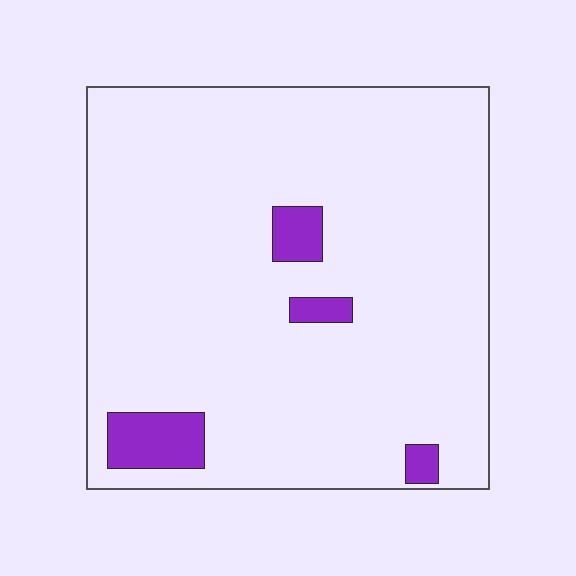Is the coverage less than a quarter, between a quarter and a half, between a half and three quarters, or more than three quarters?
Less than a quarter.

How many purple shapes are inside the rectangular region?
4.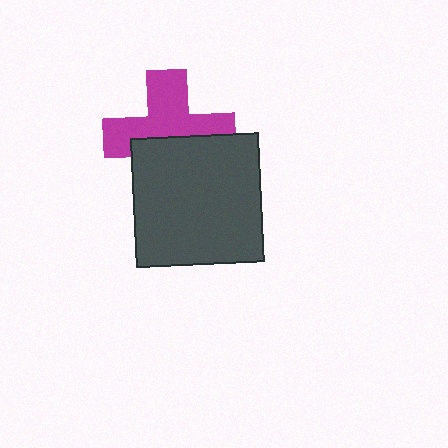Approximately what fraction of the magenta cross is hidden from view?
Roughly 44% of the magenta cross is hidden behind the dark gray square.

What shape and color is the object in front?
The object in front is a dark gray square.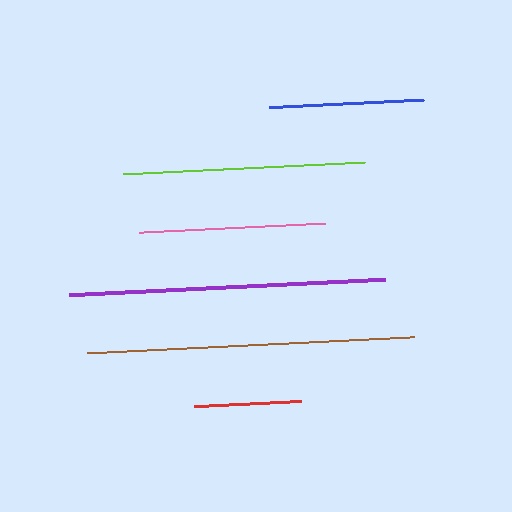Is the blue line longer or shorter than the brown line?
The brown line is longer than the blue line.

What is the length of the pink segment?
The pink segment is approximately 187 pixels long.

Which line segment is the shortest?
The red line is the shortest at approximately 108 pixels.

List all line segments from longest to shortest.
From longest to shortest: brown, purple, lime, pink, blue, red.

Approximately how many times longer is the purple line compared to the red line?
The purple line is approximately 2.9 times the length of the red line.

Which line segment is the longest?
The brown line is the longest at approximately 328 pixels.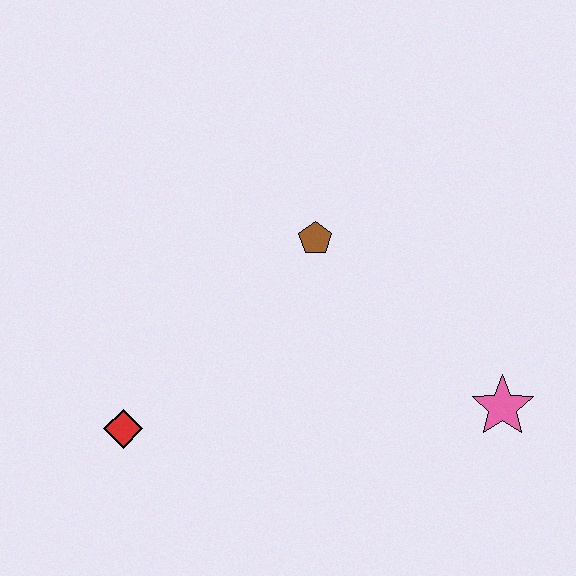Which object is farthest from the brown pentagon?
The red diamond is farthest from the brown pentagon.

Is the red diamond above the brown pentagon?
No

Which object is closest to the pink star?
The brown pentagon is closest to the pink star.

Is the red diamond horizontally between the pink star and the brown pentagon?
No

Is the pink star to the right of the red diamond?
Yes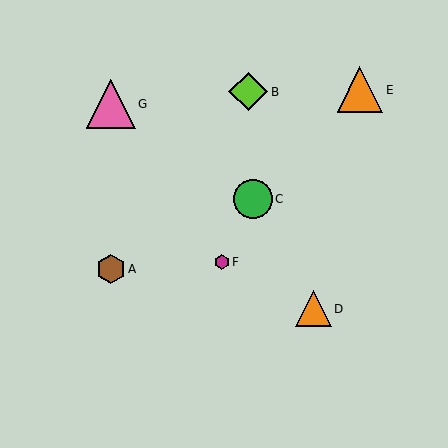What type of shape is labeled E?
Shape E is an orange triangle.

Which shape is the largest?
The pink triangle (labeled G) is the largest.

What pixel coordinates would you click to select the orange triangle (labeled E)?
Click at (360, 90) to select the orange triangle E.